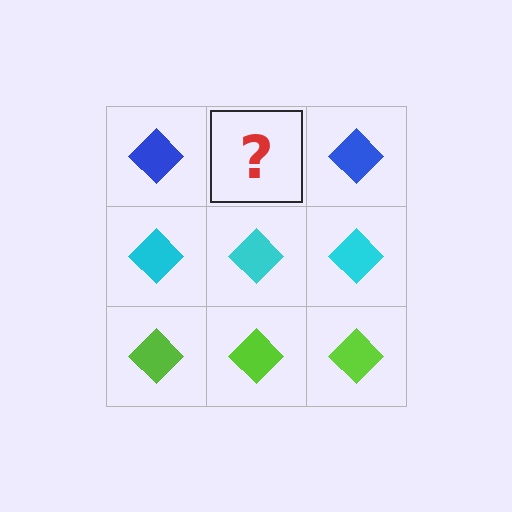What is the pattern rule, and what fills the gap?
The rule is that each row has a consistent color. The gap should be filled with a blue diamond.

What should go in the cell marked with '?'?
The missing cell should contain a blue diamond.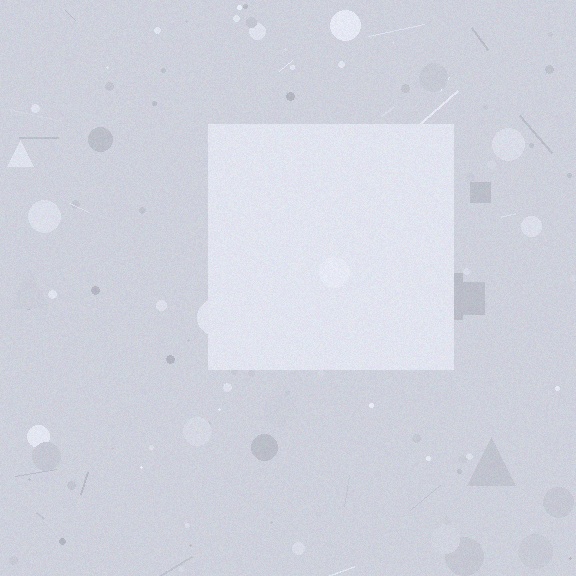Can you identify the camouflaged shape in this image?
The camouflaged shape is a square.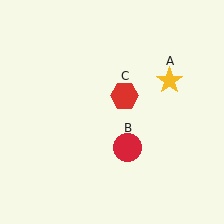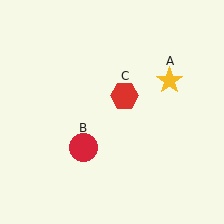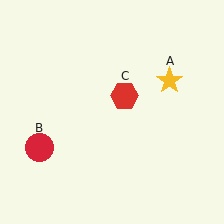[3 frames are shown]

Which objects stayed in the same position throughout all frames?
Yellow star (object A) and red hexagon (object C) remained stationary.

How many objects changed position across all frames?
1 object changed position: red circle (object B).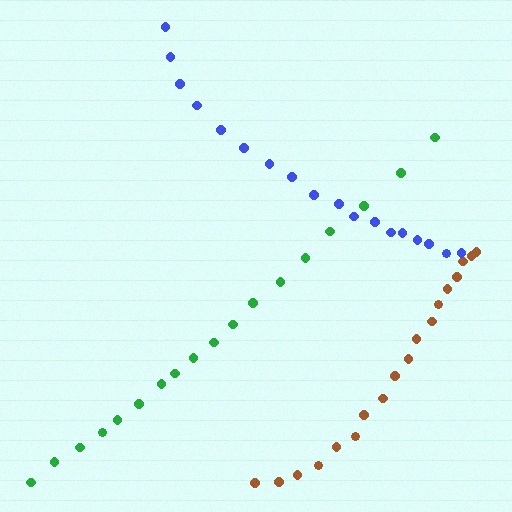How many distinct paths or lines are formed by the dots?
There are 3 distinct paths.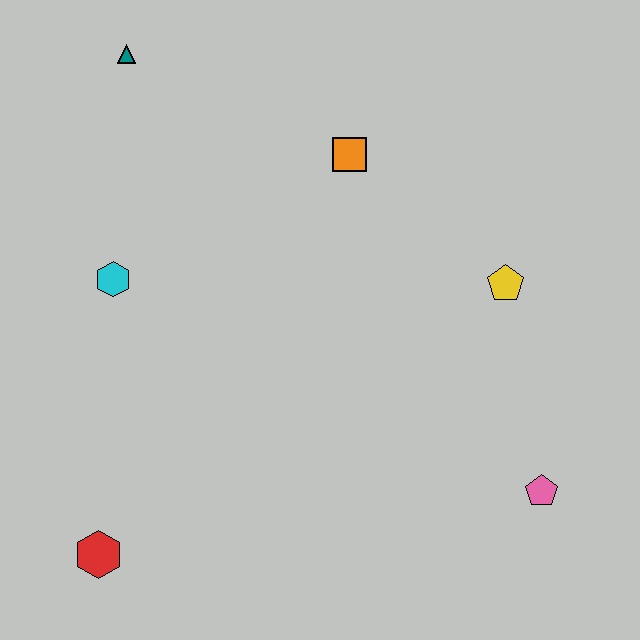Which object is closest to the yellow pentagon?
The orange square is closest to the yellow pentagon.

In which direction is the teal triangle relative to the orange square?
The teal triangle is to the left of the orange square.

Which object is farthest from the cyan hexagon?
The pink pentagon is farthest from the cyan hexagon.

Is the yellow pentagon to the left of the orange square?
No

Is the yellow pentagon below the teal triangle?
Yes